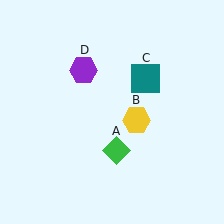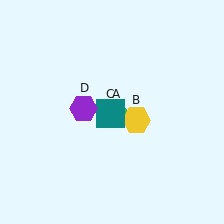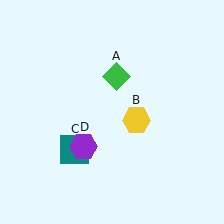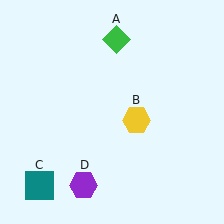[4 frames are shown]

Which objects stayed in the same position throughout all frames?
Yellow hexagon (object B) remained stationary.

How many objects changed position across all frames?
3 objects changed position: green diamond (object A), teal square (object C), purple hexagon (object D).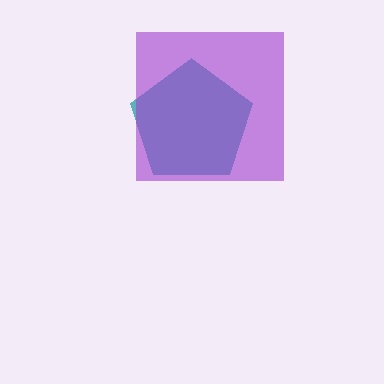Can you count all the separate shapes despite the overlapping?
Yes, there are 2 separate shapes.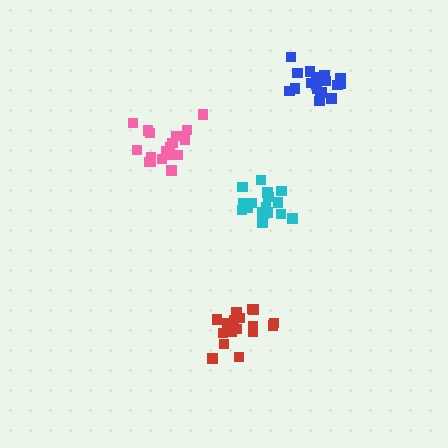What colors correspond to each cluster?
The clusters are colored: blue, pink, red, cyan.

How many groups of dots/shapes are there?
There are 4 groups.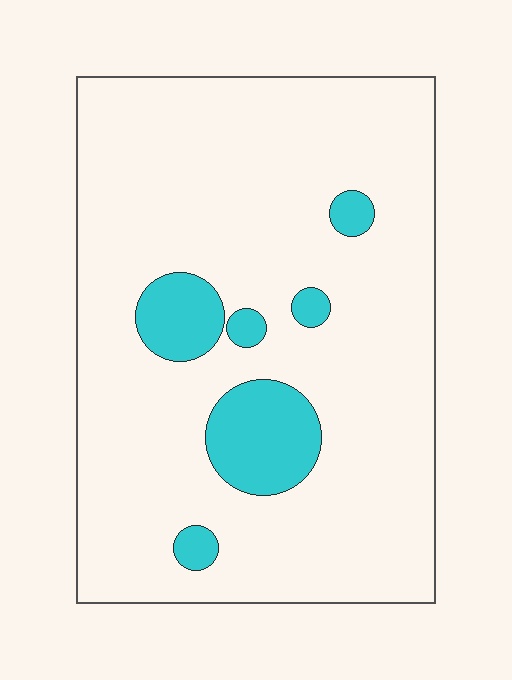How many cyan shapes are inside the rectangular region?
6.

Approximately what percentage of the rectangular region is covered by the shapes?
Approximately 10%.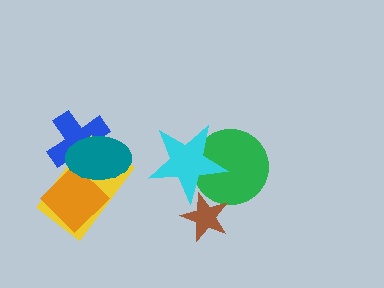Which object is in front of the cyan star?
The brown star is in front of the cyan star.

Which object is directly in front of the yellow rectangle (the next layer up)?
The orange diamond is directly in front of the yellow rectangle.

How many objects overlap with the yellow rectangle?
3 objects overlap with the yellow rectangle.